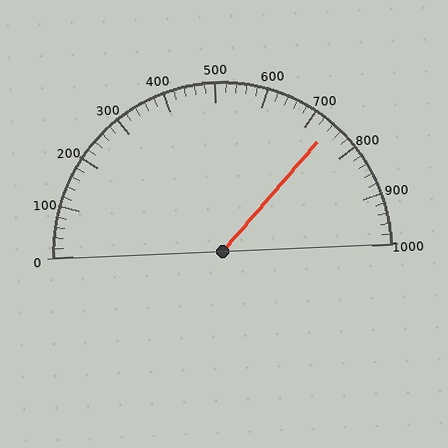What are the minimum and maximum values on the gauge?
The gauge ranges from 0 to 1000.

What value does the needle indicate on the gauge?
The needle indicates approximately 740.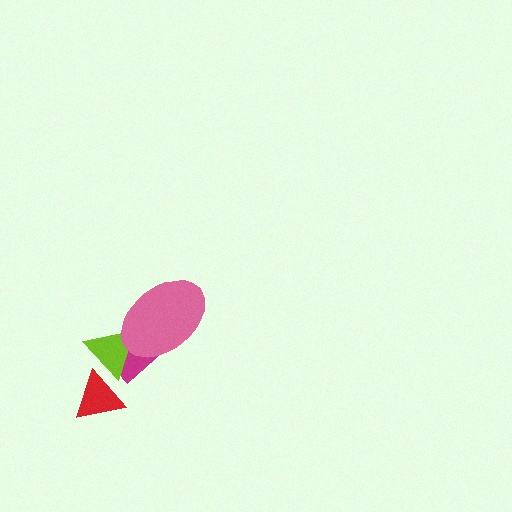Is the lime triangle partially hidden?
Yes, it is partially covered by another shape.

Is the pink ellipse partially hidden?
No, no other shape covers it.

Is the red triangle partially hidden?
Yes, it is partially covered by another shape.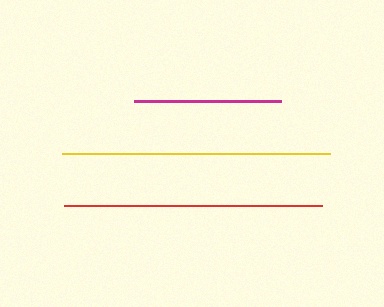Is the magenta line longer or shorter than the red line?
The red line is longer than the magenta line.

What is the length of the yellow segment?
The yellow segment is approximately 269 pixels long.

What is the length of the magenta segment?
The magenta segment is approximately 147 pixels long.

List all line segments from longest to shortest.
From longest to shortest: yellow, red, magenta.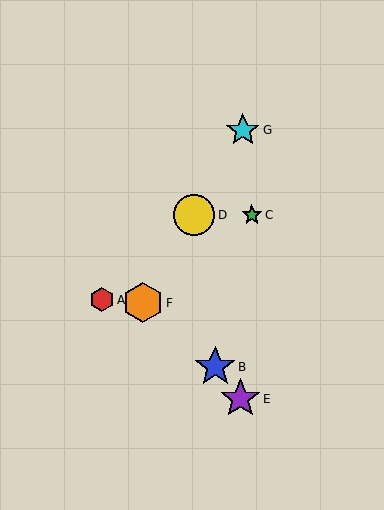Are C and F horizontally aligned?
No, C is at y≈215 and F is at y≈303.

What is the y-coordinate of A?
Object A is at y≈300.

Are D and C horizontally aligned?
Yes, both are at y≈215.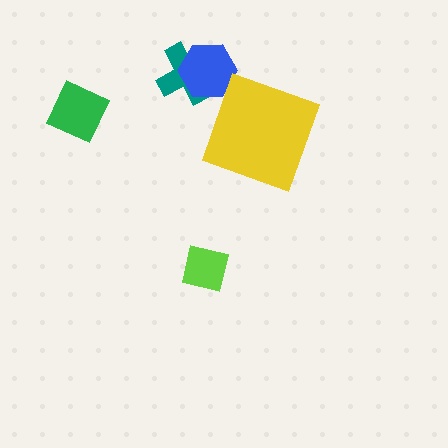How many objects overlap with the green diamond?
0 objects overlap with the green diamond.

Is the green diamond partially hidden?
No, no other shape covers it.